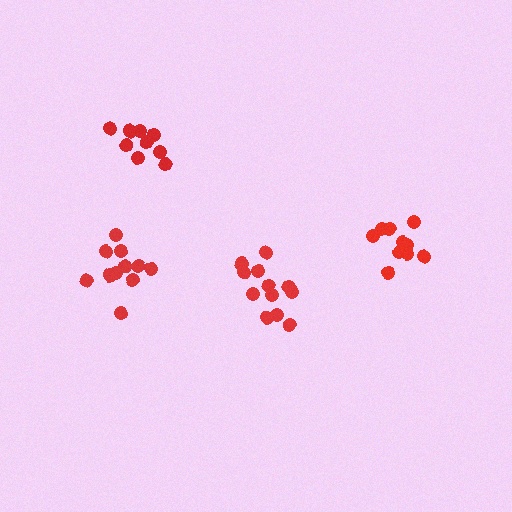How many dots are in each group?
Group 1: 12 dots, Group 2: 9 dots, Group 3: 10 dots, Group 4: 11 dots (42 total).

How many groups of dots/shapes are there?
There are 4 groups.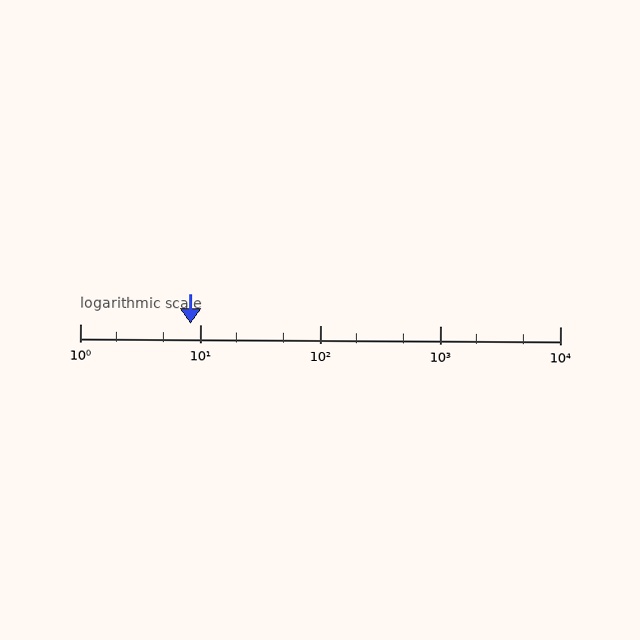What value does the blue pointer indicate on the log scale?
The pointer indicates approximately 8.3.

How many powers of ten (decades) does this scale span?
The scale spans 4 decades, from 1 to 10000.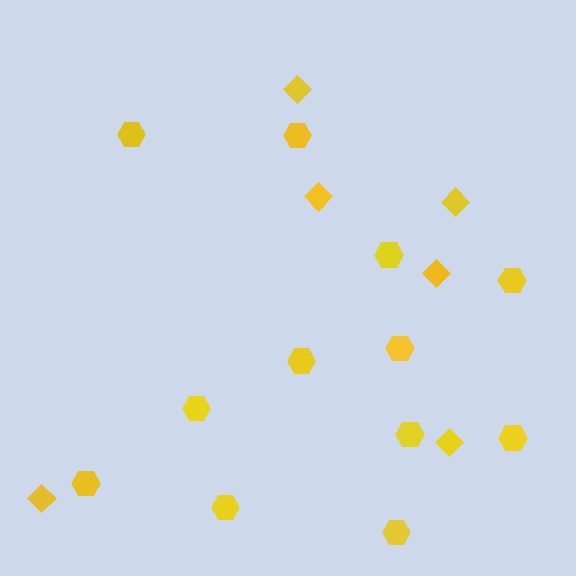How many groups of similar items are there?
There are 2 groups: one group of hexagons (12) and one group of diamonds (6).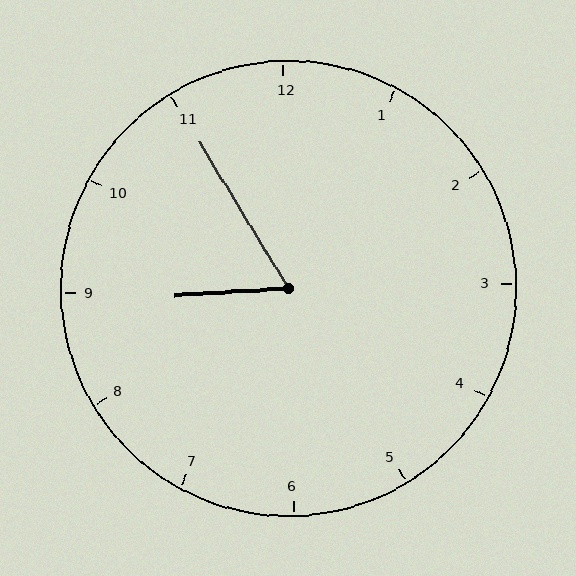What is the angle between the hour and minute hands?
Approximately 62 degrees.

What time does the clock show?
8:55.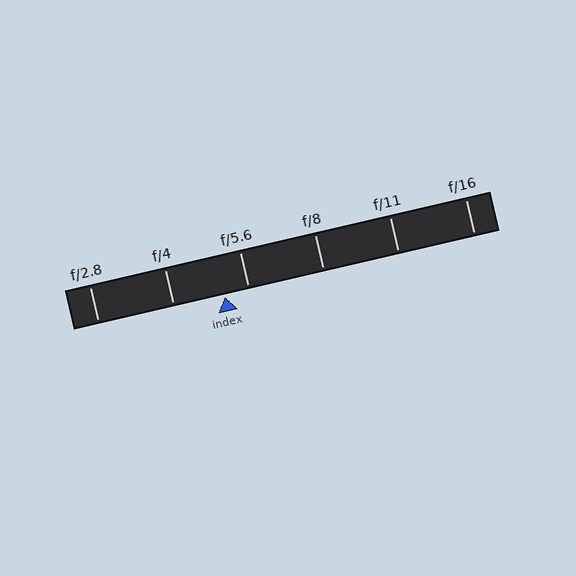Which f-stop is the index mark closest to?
The index mark is closest to f/5.6.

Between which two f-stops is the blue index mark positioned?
The index mark is between f/4 and f/5.6.